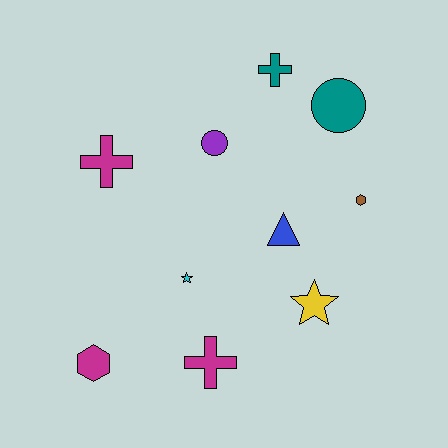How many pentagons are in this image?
There are no pentagons.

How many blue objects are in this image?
There is 1 blue object.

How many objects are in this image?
There are 10 objects.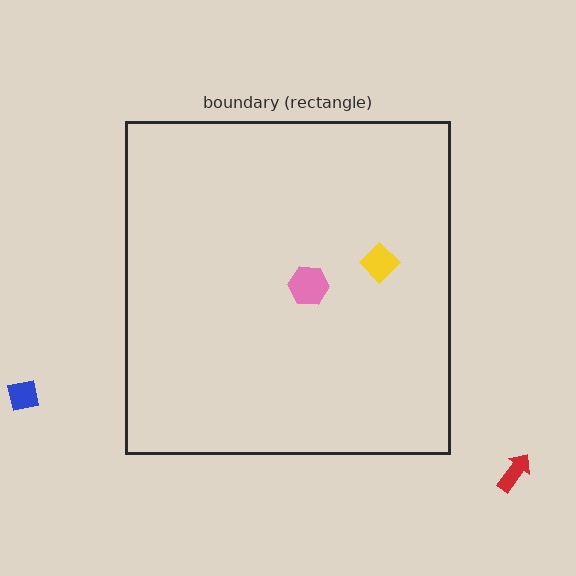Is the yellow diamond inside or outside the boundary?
Inside.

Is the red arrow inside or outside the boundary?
Outside.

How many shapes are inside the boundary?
2 inside, 2 outside.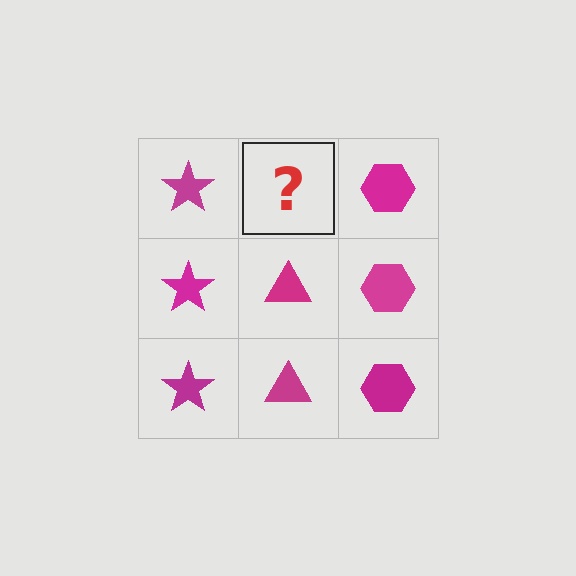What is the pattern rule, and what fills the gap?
The rule is that each column has a consistent shape. The gap should be filled with a magenta triangle.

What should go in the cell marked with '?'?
The missing cell should contain a magenta triangle.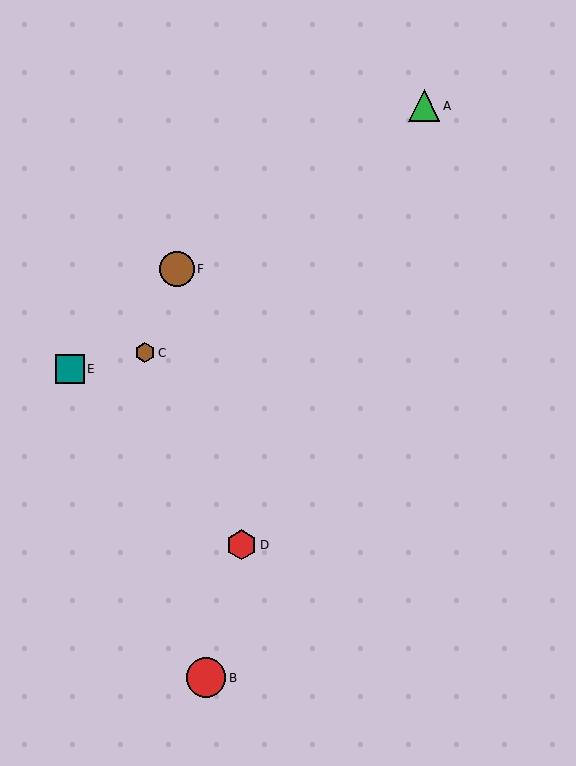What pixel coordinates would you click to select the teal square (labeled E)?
Click at (70, 369) to select the teal square E.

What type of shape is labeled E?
Shape E is a teal square.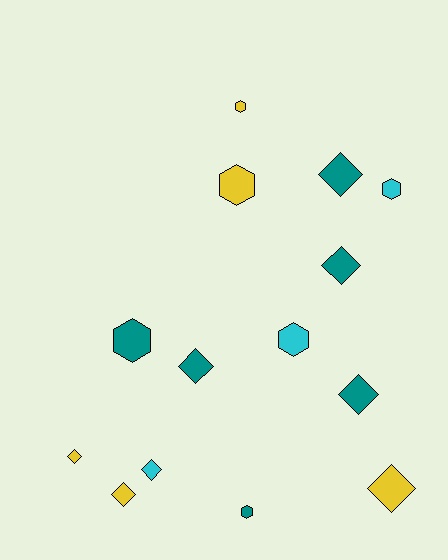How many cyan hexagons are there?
There are 2 cyan hexagons.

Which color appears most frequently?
Teal, with 6 objects.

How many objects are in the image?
There are 14 objects.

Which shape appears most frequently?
Diamond, with 8 objects.